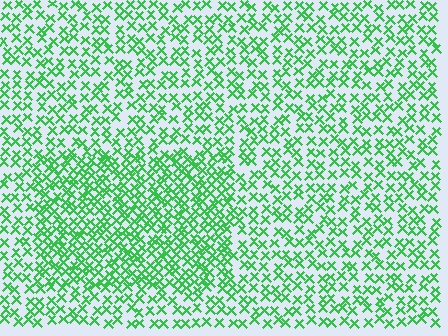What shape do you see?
I see a rectangle.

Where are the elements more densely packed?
The elements are more densely packed inside the rectangle boundary.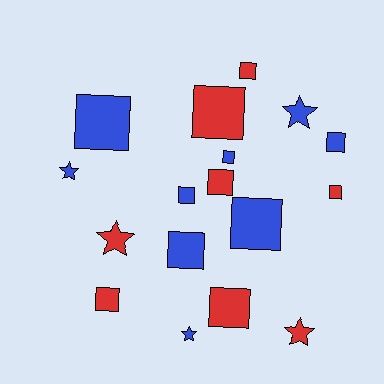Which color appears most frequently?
Blue, with 9 objects.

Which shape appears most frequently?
Square, with 12 objects.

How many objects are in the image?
There are 17 objects.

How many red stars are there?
There are 2 red stars.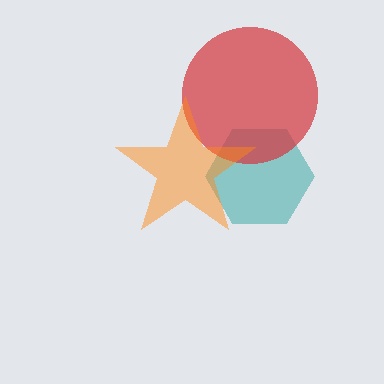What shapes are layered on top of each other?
The layered shapes are: a teal hexagon, a red circle, an orange star.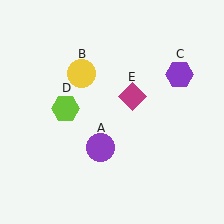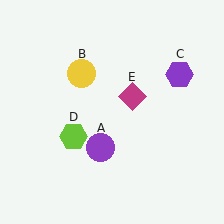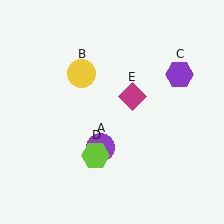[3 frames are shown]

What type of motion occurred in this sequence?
The lime hexagon (object D) rotated counterclockwise around the center of the scene.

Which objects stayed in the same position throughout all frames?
Purple circle (object A) and yellow circle (object B) and purple hexagon (object C) and magenta diamond (object E) remained stationary.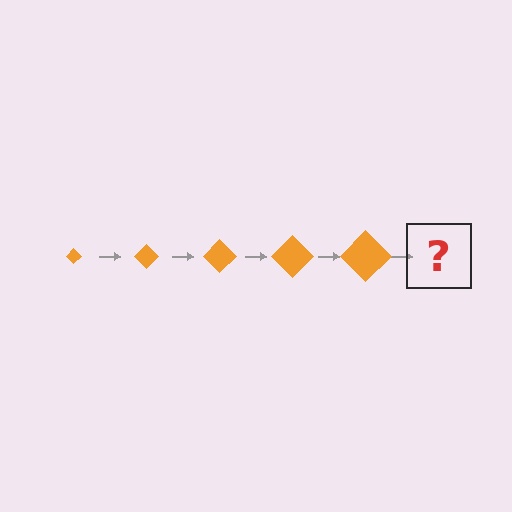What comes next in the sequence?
The next element should be an orange diamond, larger than the previous one.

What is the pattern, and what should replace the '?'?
The pattern is that the diamond gets progressively larger each step. The '?' should be an orange diamond, larger than the previous one.